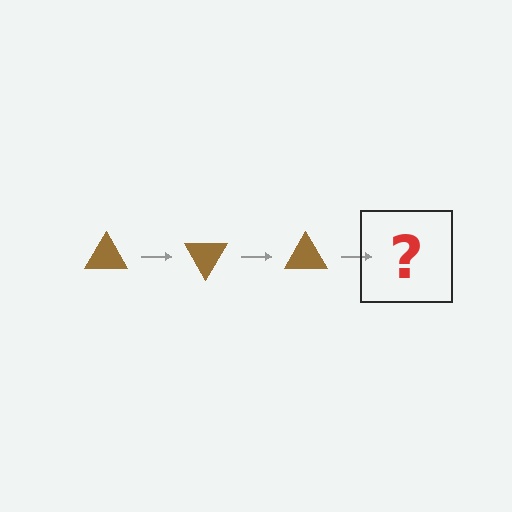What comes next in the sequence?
The next element should be a brown triangle rotated 180 degrees.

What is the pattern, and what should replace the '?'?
The pattern is that the triangle rotates 60 degrees each step. The '?' should be a brown triangle rotated 180 degrees.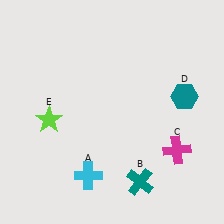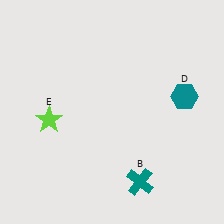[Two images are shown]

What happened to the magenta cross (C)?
The magenta cross (C) was removed in Image 2. It was in the bottom-right area of Image 1.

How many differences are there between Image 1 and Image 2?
There are 2 differences between the two images.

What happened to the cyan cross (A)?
The cyan cross (A) was removed in Image 2. It was in the bottom-left area of Image 1.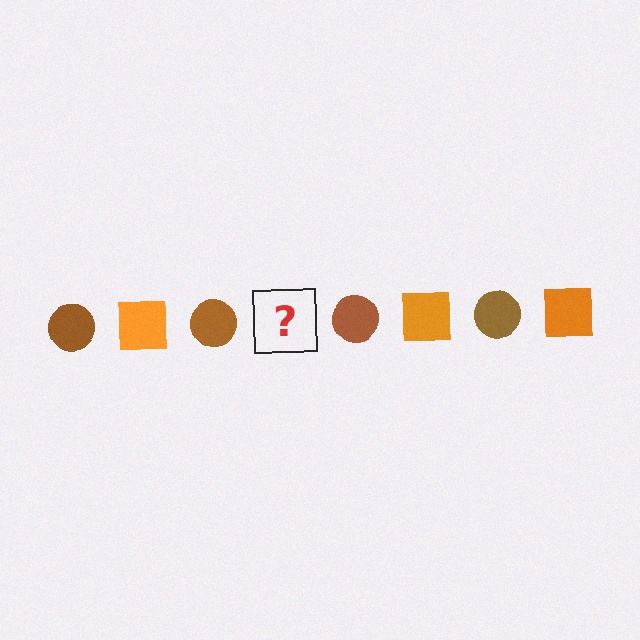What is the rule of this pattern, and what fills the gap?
The rule is that the pattern alternates between brown circle and orange square. The gap should be filled with an orange square.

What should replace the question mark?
The question mark should be replaced with an orange square.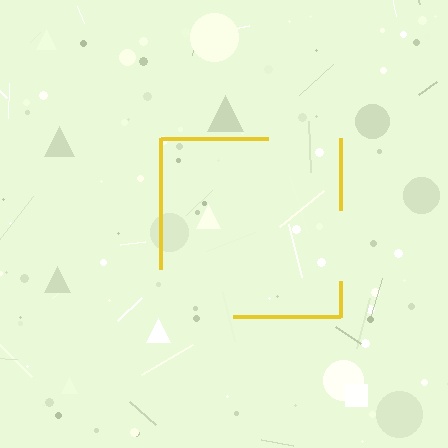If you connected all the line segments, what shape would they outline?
They would outline a square.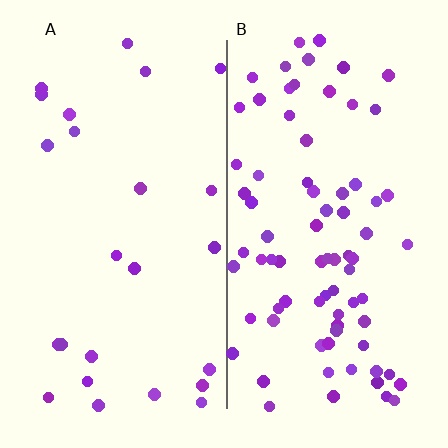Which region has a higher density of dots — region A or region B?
B (the right).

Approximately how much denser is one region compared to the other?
Approximately 3.2× — region B over region A.